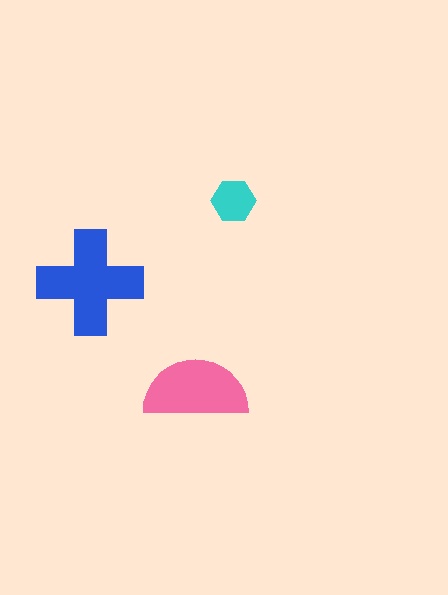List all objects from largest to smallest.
The blue cross, the pink semicircle, the cyan hexagon.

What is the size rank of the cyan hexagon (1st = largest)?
3rd.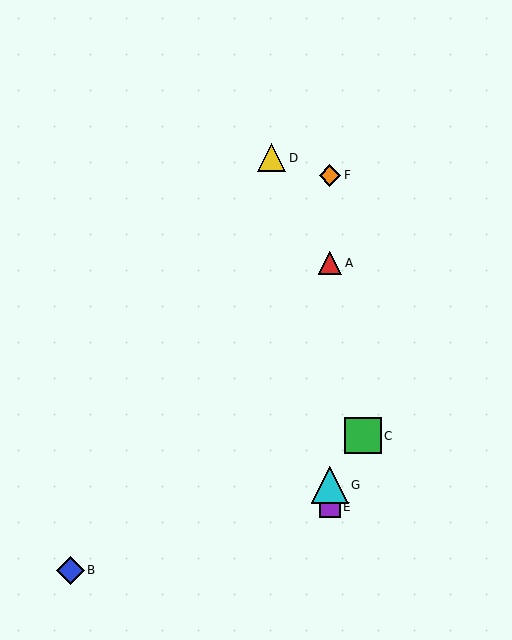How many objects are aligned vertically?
4 objects (A, E, F, G) are aligned vertically.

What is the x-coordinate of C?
Object C is at x≈363.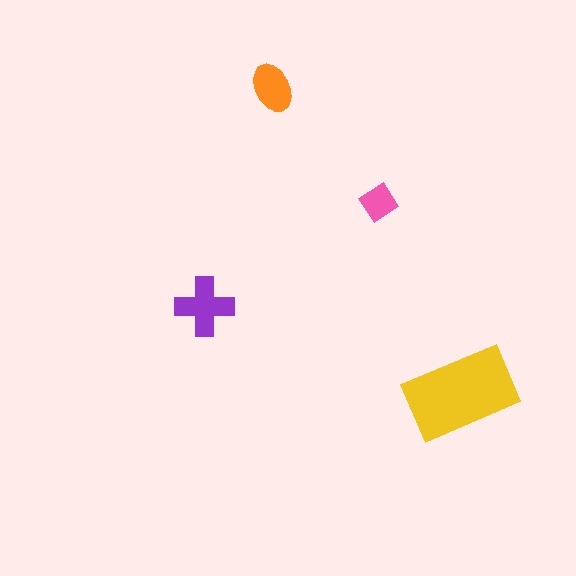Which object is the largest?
The yellow rectangle.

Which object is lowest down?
The yellow rectangle is bottommost.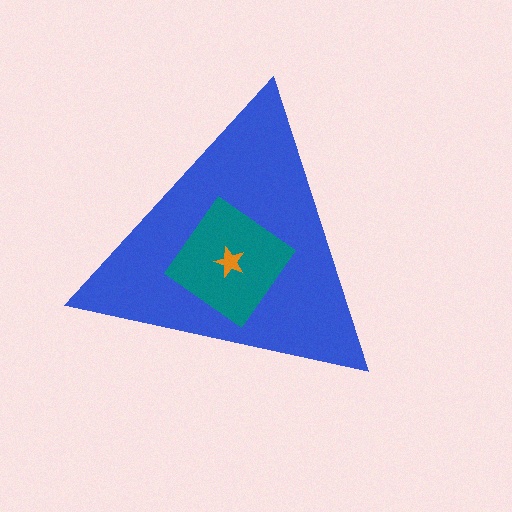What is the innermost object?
The orange star.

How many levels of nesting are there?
3.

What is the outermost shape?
The blue triangle.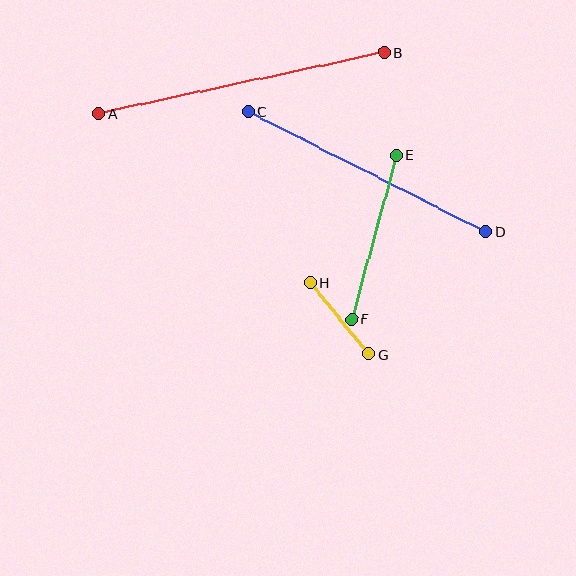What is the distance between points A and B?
The distance is approximately 292 pixels.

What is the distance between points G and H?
The distance is approximately 92 pixels.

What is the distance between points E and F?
The distance is approximately 170 pixels.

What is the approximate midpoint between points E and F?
The midpoint is at approximately (374, 237) pixels.